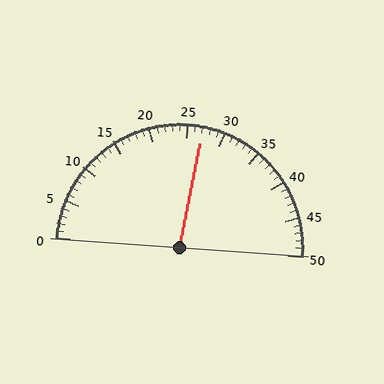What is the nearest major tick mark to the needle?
The nearest major tick mark is 25.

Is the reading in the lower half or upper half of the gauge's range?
The reading is in the upper half of the range (0 to 50).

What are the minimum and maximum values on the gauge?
The gauge ranges from 0 to 50.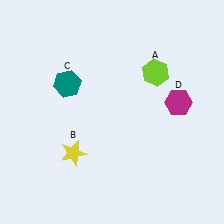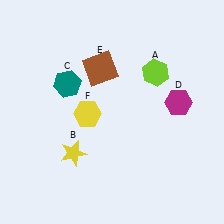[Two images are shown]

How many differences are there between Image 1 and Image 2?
There are 2 differences between the two images.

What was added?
A brown square (E), a yellow hexagon (F) were added in Image 2.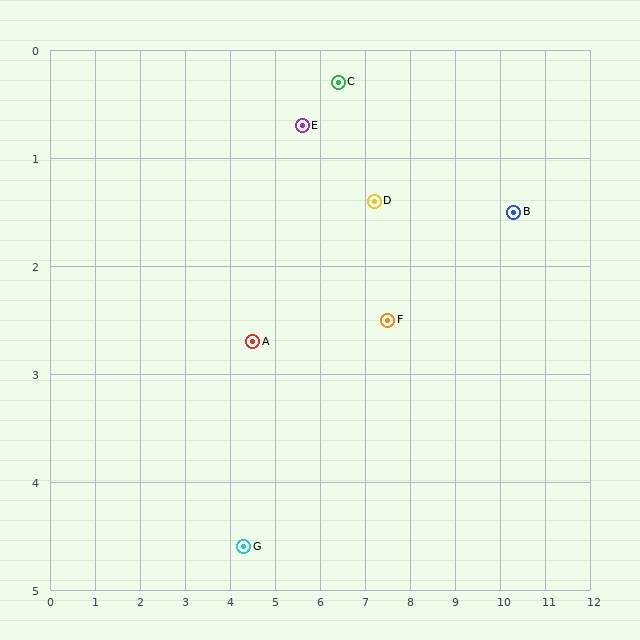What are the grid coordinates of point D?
Point D is at approximately (7.2, 1.4).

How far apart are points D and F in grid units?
Points D and F are about 1.1 grid units apart.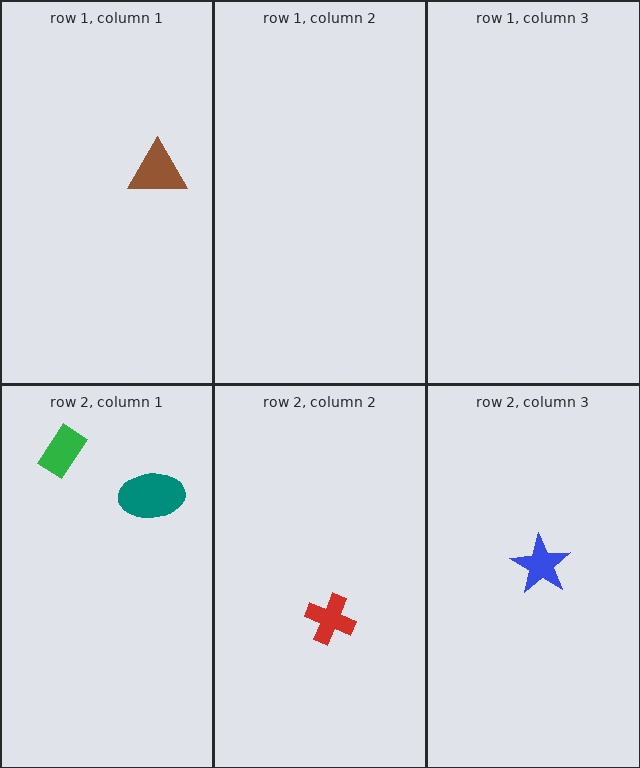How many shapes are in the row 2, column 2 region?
1.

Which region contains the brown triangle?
The row 1, column 1 region.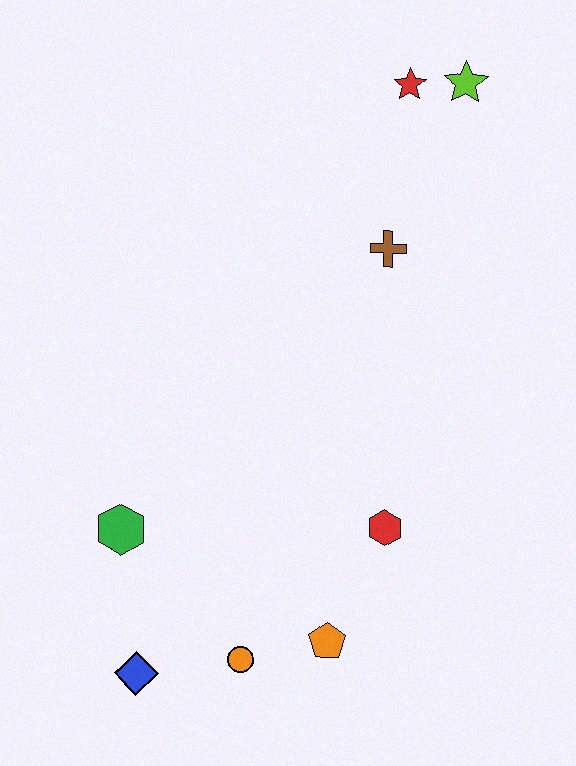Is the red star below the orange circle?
No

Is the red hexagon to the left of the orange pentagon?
No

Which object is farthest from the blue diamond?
The lime star is farthest from the blue diamond.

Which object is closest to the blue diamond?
The orange circle is closest to the blue diamond.